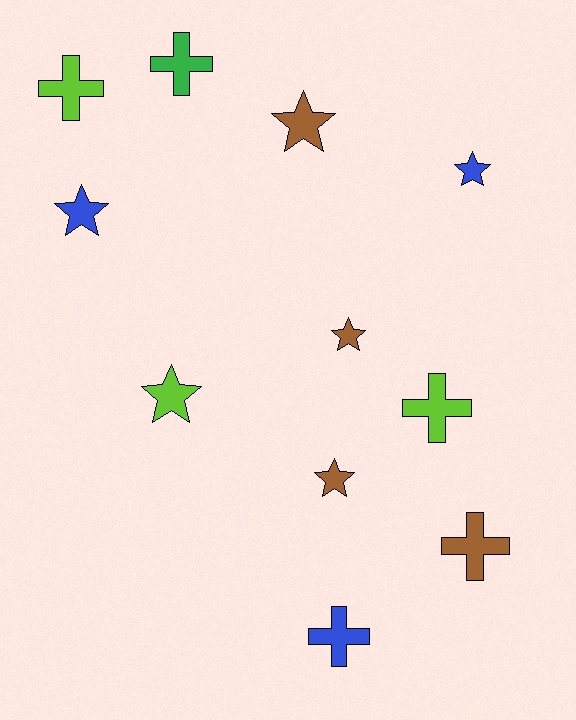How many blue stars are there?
There are 2 blue stars.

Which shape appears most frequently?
Star, with 6 objects.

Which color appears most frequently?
Brown, with 4 objects.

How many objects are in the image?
There are 11 objects.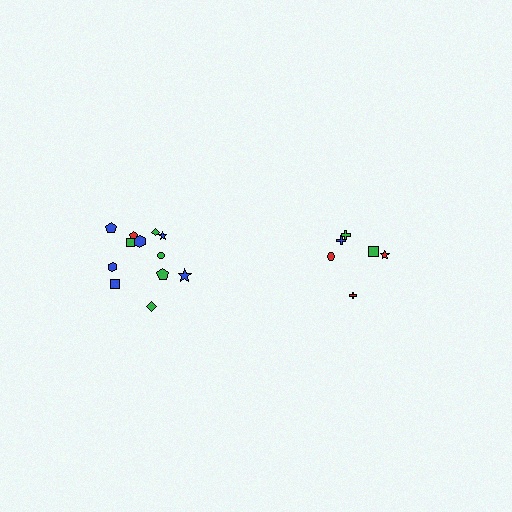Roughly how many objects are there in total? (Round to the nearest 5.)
Roughly 20 objects in total.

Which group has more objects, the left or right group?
The left group.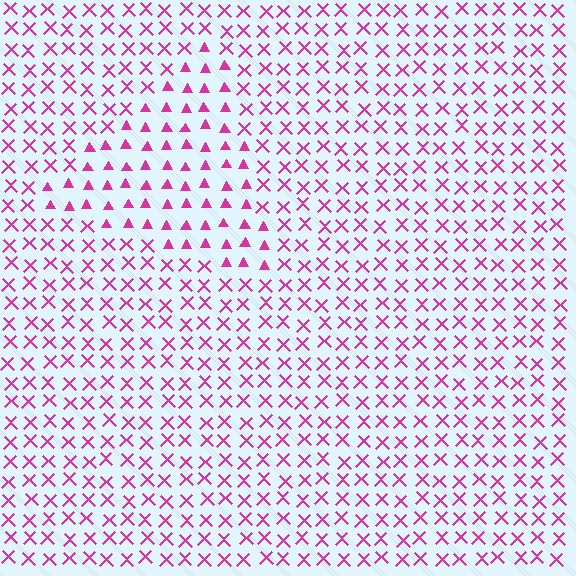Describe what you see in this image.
The image is filled with small magenta elements arranged in a uniform grid. A triangle-shaped region contains triangles, while the surrounding area contains X marks. The boundary is defined purely by the change in element shape.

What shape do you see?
I see a triangle.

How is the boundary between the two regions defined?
The boundary is defined by a change in element shape: triangles inside vs. X marks outside. All elements share the same color and spacing.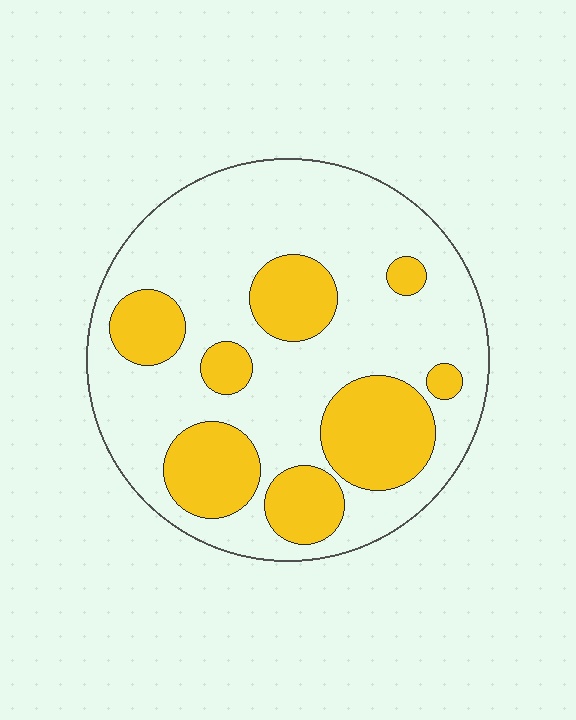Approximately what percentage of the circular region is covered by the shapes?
Approximately 30%.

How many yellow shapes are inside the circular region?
8.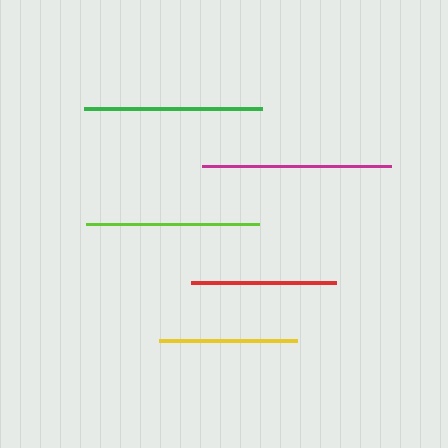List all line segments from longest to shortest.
From longest to shortest: magenta, green, lime, red, yellow.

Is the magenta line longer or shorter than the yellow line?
The magenta line is longer than the yellow line.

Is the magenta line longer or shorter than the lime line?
The magenta line is longer than the lime line.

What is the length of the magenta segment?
The magenta segment is approximately 189 pixels long.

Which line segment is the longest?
The magenta line is the longest at approximately 189 pixels.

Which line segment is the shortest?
The yellow line is the shortest at approximately 138 pixels.